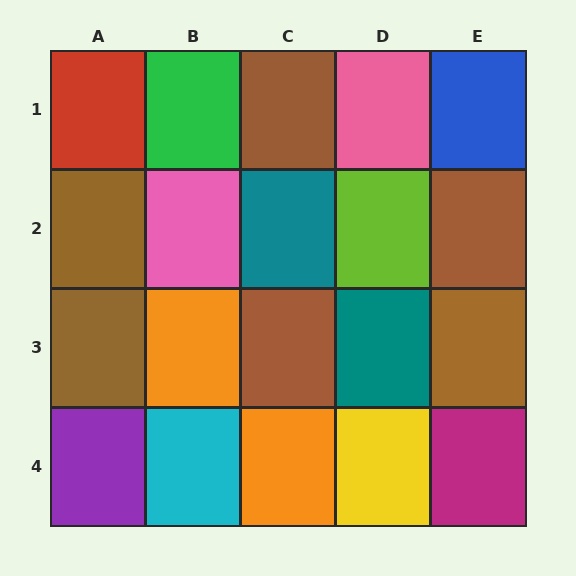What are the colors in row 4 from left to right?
Purple, cyan, orange, yellow, magenta.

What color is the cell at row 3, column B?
Orange.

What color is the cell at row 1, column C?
Brown.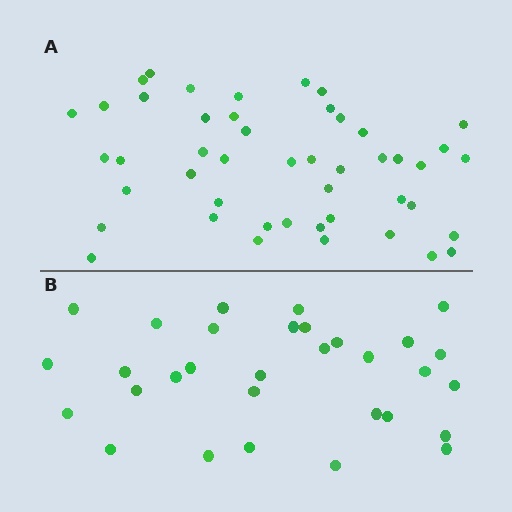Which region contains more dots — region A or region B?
Region A (the top region) has more dots.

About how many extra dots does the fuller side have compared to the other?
Region A has approximately 15 more dots than region B.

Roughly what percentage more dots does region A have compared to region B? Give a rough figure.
About 50% more.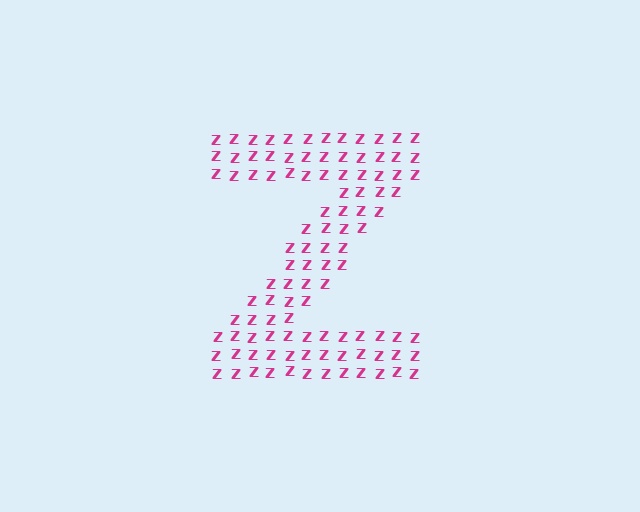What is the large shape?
The large shape is the letter Z.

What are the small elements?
The small elements are letter Z's.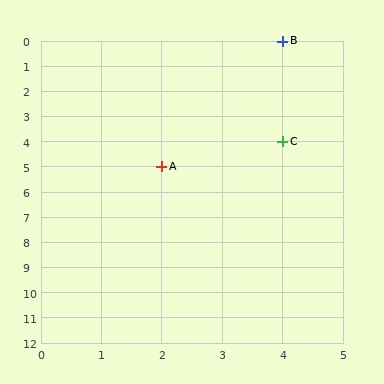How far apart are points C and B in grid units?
Points C and B are 4 rows apart.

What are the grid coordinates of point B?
Point B is at grid coordinates (4, 0).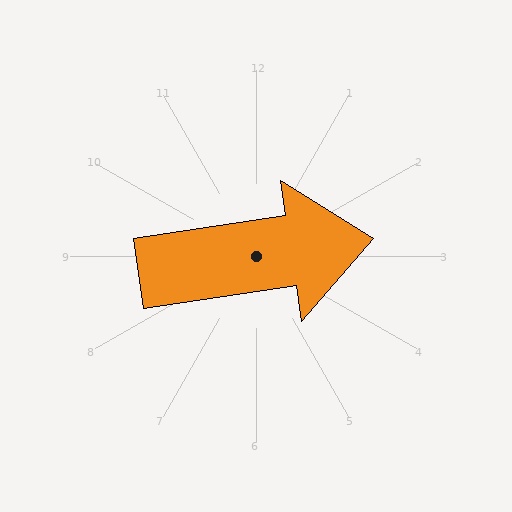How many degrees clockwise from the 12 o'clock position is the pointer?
Approximately 81 degrees.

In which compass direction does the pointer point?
East.